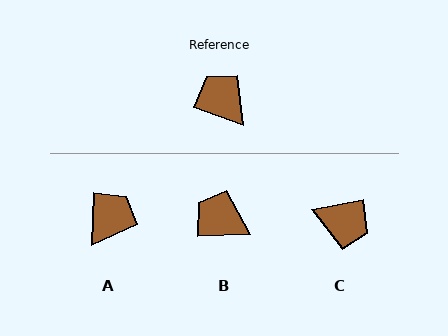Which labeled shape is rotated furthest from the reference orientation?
C, about 150 degrees away.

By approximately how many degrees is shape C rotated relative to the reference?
Approximately 150 degrees clockwise.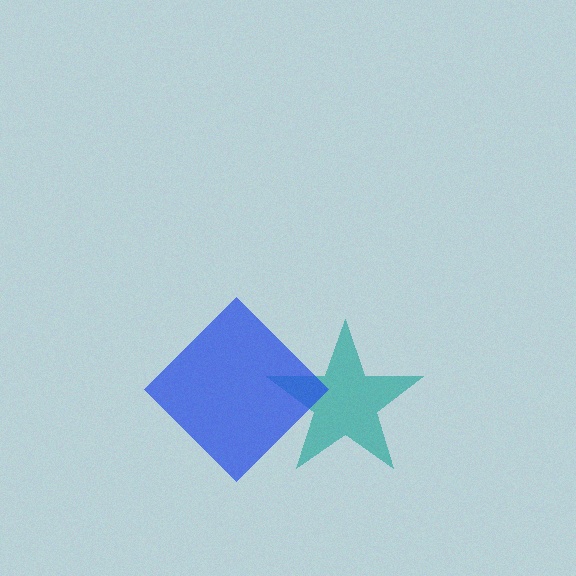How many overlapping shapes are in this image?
There are 2 overlapping shapes in the image.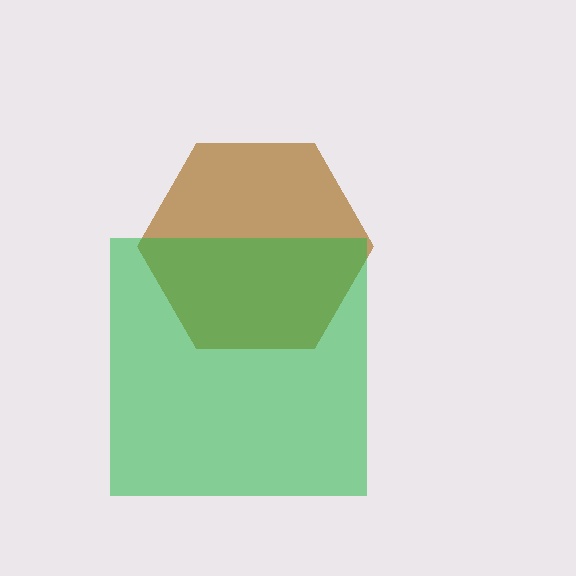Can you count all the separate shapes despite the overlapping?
Yes, there are 2 separate shapes.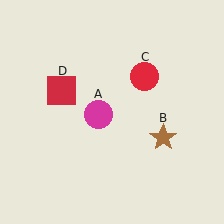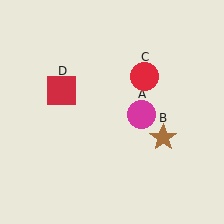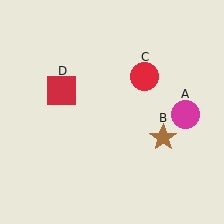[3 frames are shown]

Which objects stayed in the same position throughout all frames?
Brown star (object B) and red circle (object C) and red square (object D) remained stationary.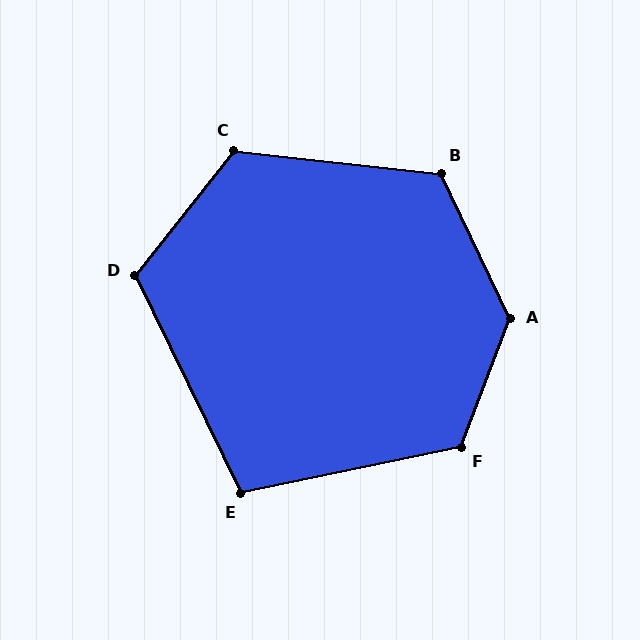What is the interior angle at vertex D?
Approximately 116 degrees (obtuse).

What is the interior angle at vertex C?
Approximately 122 degrees (obtuse).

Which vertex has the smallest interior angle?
E, at approximately 104 degrees.